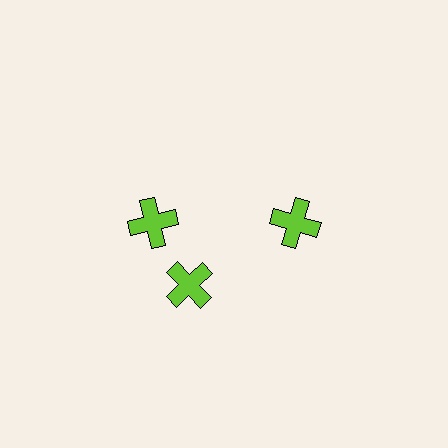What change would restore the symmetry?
The symmetry would be restored by rotating it back into even spacing with its neighbors so that all 3 crosses sit at equal angles and equal distance from the center.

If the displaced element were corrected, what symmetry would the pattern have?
It would have 3-fold rotational symmetry — the pattern would map onto itself every 120 degrees.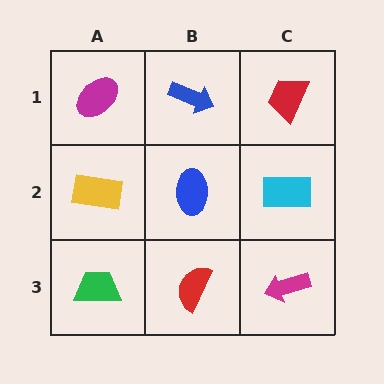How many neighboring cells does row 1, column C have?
2.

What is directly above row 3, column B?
A blue ellipse.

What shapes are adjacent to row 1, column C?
A cyan rectangle (row 2, column C), a blue arrow (row 1, column B).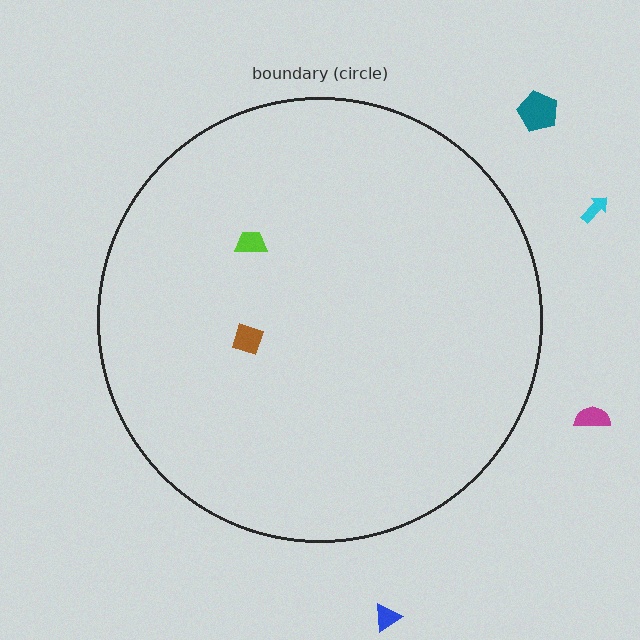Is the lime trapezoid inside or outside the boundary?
Inside.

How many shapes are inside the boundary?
2 inside, 4 outside.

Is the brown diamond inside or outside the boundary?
Inside.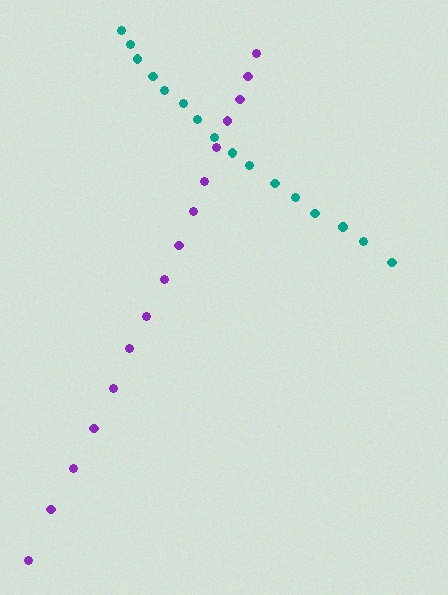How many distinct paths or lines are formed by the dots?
There are 2 distinct paths.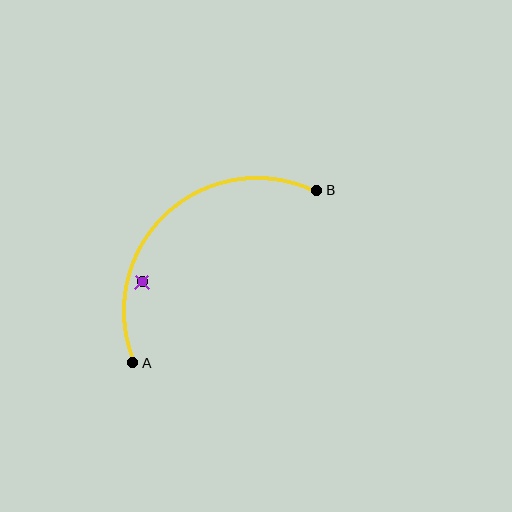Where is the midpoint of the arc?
The arc midpoint is the point on the curve farthest from the straight line joining A and B. It sits above and to the left of that line.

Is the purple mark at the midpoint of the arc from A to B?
No — the purple mark does not lie on the arc at all. It sits slightly inside the curve.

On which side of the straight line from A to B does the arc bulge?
The arc bulges above and to the left of the straight line connecting A and B.